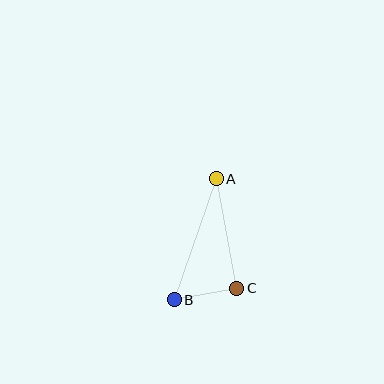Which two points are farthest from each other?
Points A and B are farthest from each other.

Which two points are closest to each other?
Points B and C are closest to each other.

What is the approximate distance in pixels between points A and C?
The distance between A and C is approximately 111 pixels.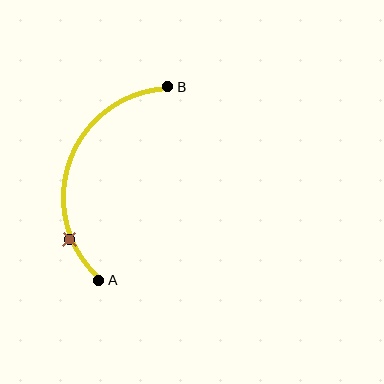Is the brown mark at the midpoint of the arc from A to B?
No. The brown mark lies on the arc but is closer to endpoint A. The arc midpoint would be at the point on the curve equidistant along the arc from both A and B.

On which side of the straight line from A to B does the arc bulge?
The arc bulges to the left of the straight line connecting A and B.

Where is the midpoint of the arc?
The arc midpoint is the point on the curve farthest from the straight line joining A and B. It sits to the left of that line.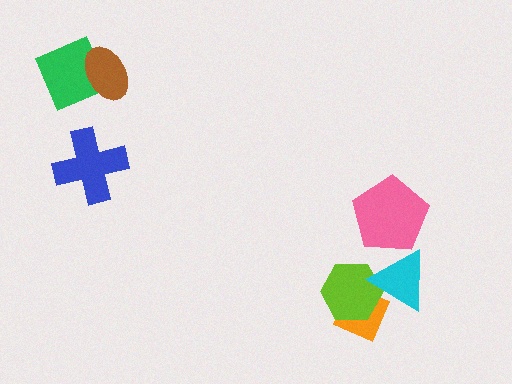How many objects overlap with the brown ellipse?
1 object overlaps with the brown ellipse.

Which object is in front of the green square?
The brown ellipse is in front of the green square.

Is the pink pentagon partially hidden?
Yes, it is partially covered by another shape.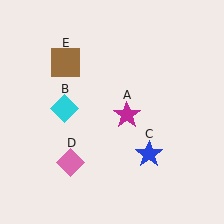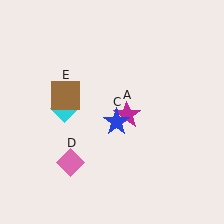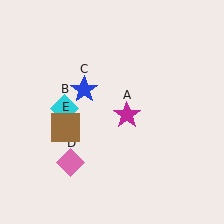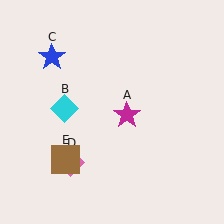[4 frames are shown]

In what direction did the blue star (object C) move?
The blue star (object C) moved up and to the left.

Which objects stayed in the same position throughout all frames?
Magenta star (object A) and cyan diamond (object B) and pink diamond (object D) remained stationary.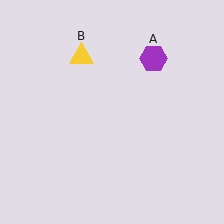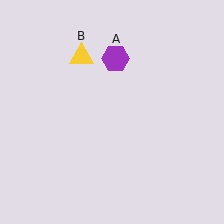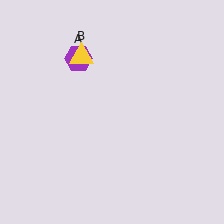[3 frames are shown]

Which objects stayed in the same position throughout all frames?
Yellow triangle (object B) remained stationary.